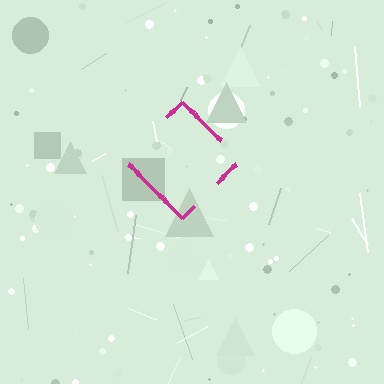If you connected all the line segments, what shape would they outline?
They would outline a diamond.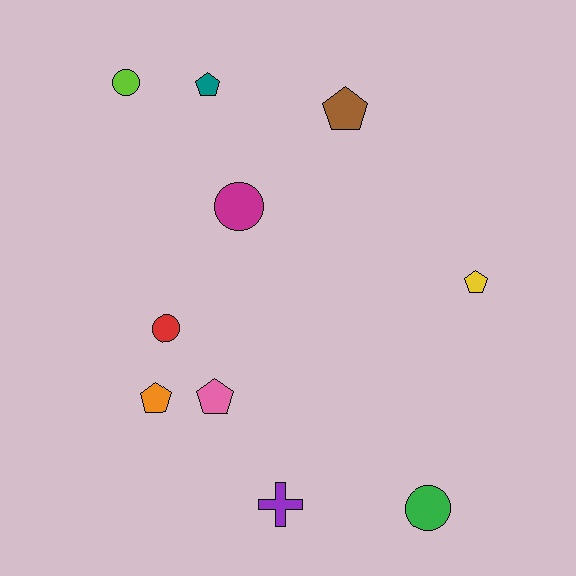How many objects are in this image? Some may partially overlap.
There are 10 objects.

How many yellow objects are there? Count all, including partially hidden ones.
There is 1 yellow object.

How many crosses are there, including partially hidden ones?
There is 1 cross.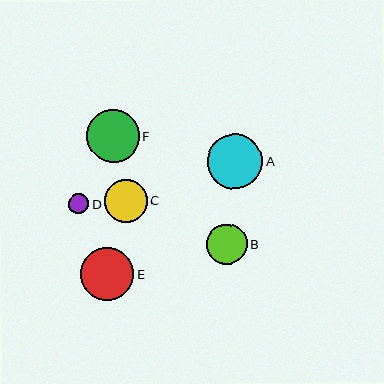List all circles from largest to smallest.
From largest to smallest: A, F, E, C, B, D.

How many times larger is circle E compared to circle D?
Circle E is approximately 2.6 times the size of circle D.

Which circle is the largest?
Circle A is the largest with a size of approximately 55 pixels.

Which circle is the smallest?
Circle D is the smallest with a size of approximately 20 pixels.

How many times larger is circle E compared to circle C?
Circle E is approximately 1.2 times the size of circle C.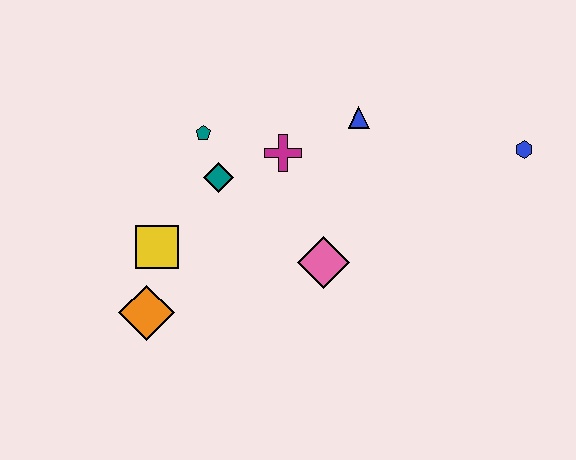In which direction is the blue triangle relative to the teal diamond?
The blue triangle is to the right of the teal diamond.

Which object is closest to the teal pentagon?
The teal diamond is closest to the teal pentagon.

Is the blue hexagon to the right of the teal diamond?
Yes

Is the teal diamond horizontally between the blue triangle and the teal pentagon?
Yes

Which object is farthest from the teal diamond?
The blue hexagon is farthest from the teal diamond.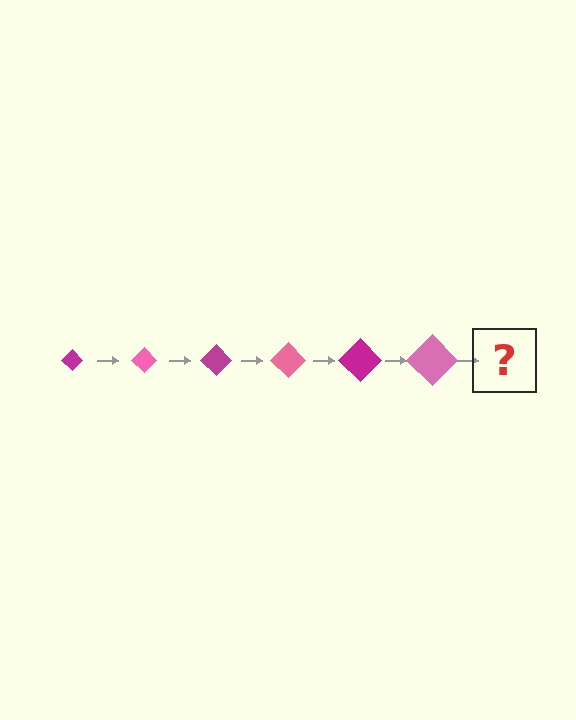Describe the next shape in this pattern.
It should be a magenta diamond, larger than the previous one.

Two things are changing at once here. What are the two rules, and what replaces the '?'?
The two rules are that the diamond grows larger each step and the color cycles through magenta and pink. The '?' should be a magenta diamond, larger than the previous one.